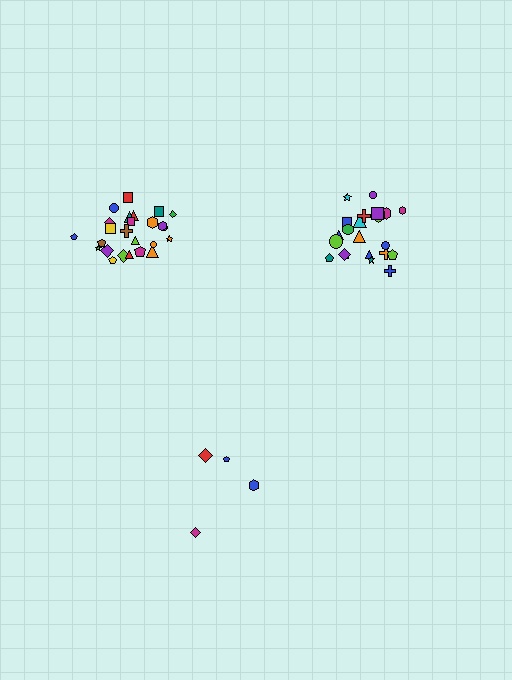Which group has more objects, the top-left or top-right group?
The top-left group.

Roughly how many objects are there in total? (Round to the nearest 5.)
Roughly 50 objects in total.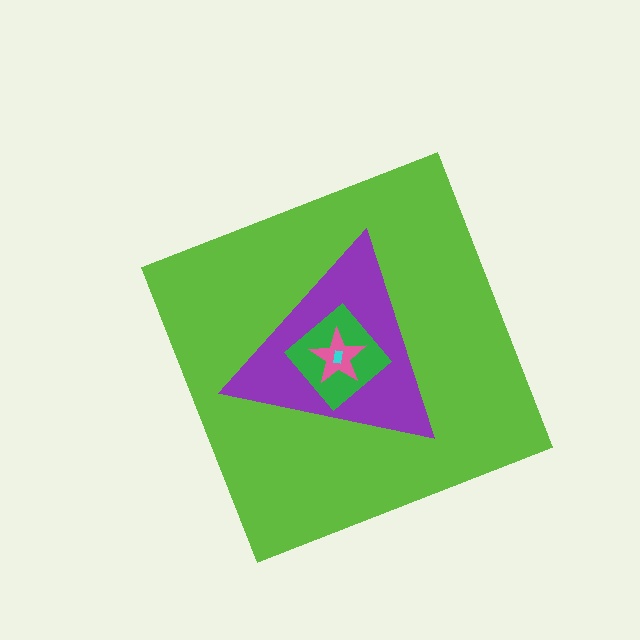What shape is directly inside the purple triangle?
The green diamond.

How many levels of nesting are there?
5.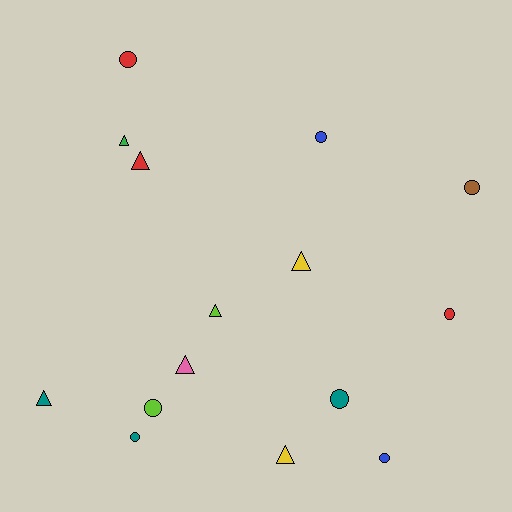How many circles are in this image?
There are 8 circles.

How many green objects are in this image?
There is 1 green object.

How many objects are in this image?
There are 15 objects.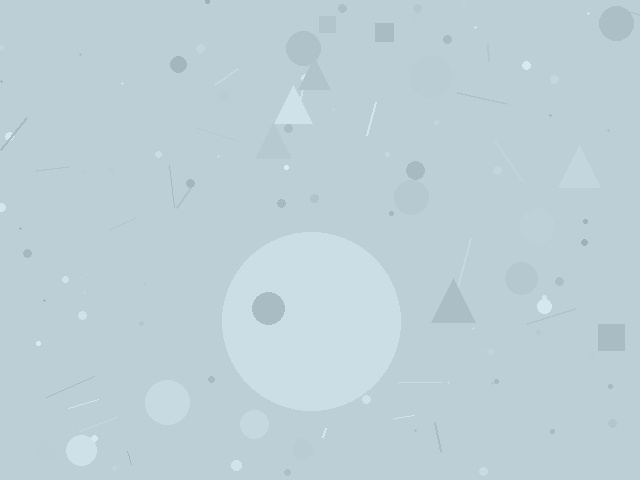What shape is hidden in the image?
A circle is hidden in the image.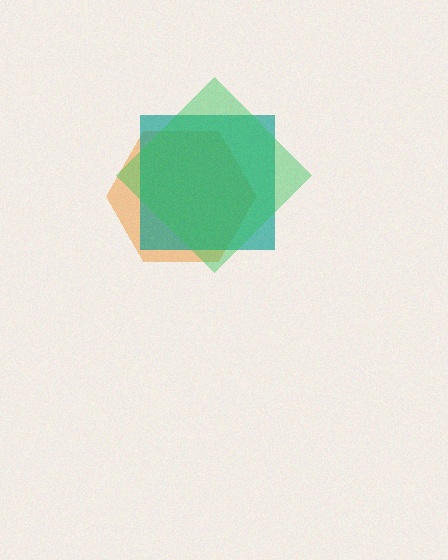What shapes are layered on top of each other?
The layered shapes are: an orange hexagon, a teal square, a green diamond.